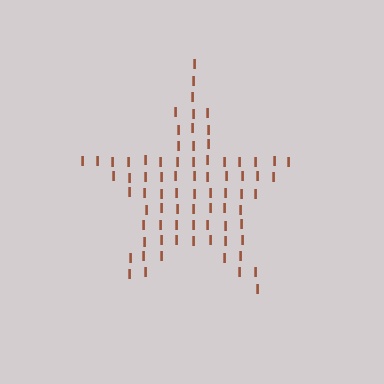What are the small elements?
The small elements are letter I's.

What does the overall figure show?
The overall figure shows a star.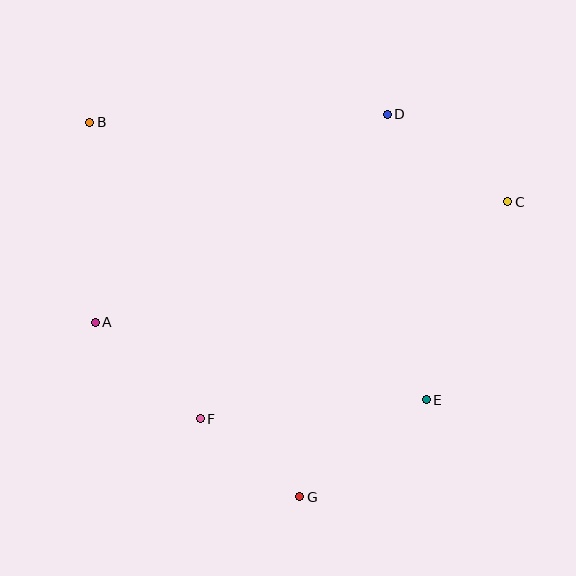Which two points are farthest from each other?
Points B and E are farthest from each other.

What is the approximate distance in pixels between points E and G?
The distance between E and G is approximately 160 pixels.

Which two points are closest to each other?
Points F and G are closest to each other.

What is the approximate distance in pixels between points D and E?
The distance between D and E is approximately 288 pixels.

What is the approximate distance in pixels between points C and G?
The distance between C and G is approximately 361 pixels.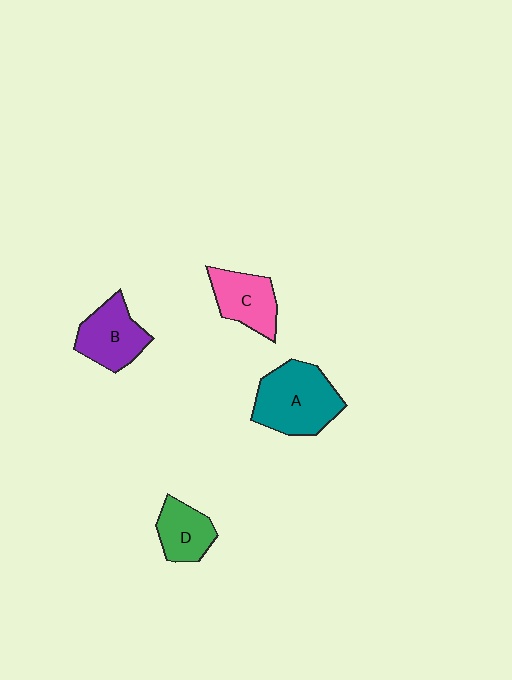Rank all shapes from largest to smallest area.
From largest to smallest: A (teal), B (purple), C (pink), D (green).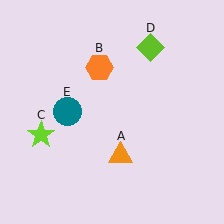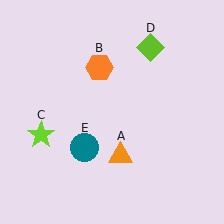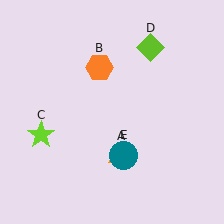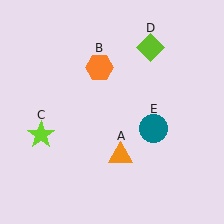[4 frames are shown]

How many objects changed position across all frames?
1 object changed position: teal circle (object E).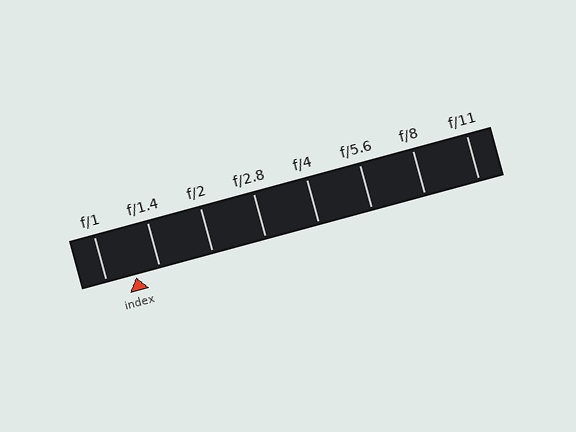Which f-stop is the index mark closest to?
The index mark is closest to f/1.4.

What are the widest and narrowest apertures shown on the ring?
The widest aperture shown is f/1 and the narrowest is f/11.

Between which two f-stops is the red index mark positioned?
The index mark is between f/1 and f/1.4.